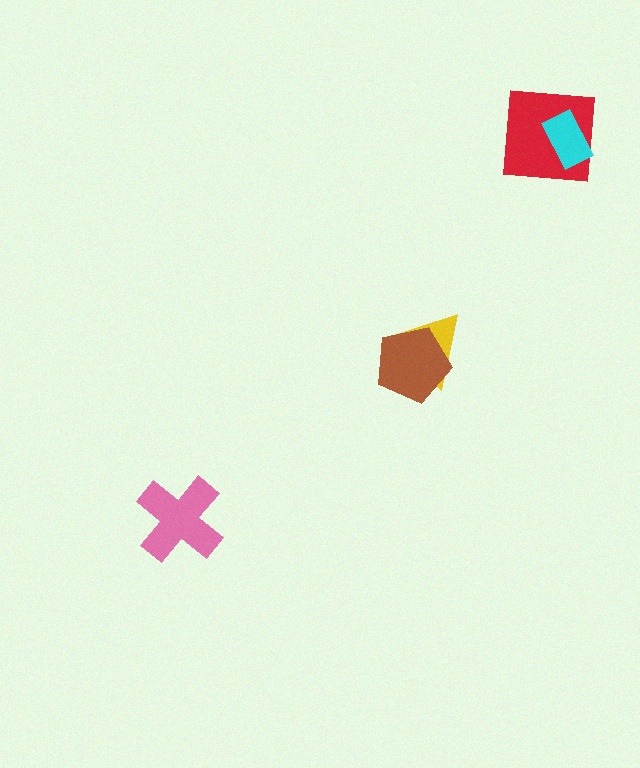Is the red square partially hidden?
Yes, it is partially covered by another shape.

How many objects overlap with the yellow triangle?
1 object overlaps with the yellow triangle.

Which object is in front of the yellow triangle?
The brown pentagon is in front of the yellow triangle.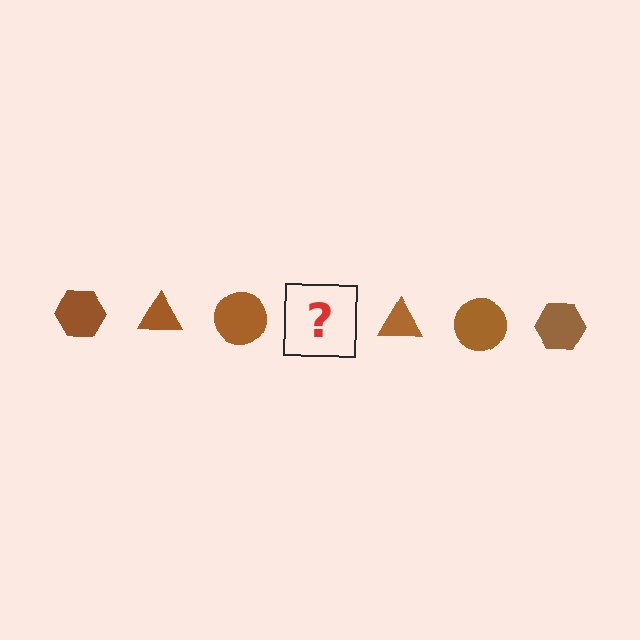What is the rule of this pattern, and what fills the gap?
The rule is that the pattern cycles through hexagon, triangle, circle shapes in brown. The gap should be filled with a brown hexagon.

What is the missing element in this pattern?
The missing element is a brown hexagon.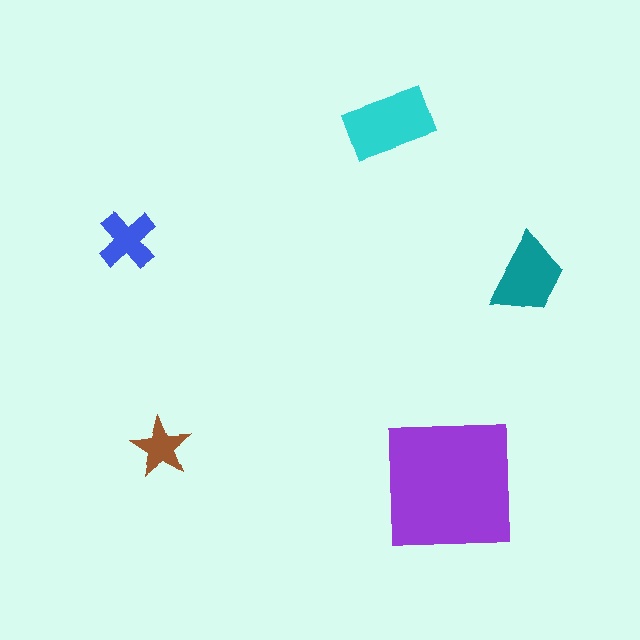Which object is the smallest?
The brown star.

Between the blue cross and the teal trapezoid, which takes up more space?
The teal trapezoid.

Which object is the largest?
The purple square.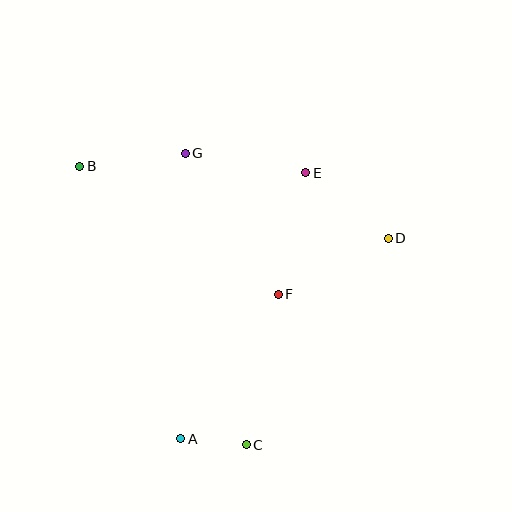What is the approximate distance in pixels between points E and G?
The distance between E and G is approximately 122 pixels.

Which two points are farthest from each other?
Points B and C are farthest from each other.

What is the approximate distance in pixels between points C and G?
The distance between C and G is approximately 298 pixels.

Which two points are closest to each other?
Points A and C are closest to each other.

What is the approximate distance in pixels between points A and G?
The distance between A and G is approximately 285 pixels.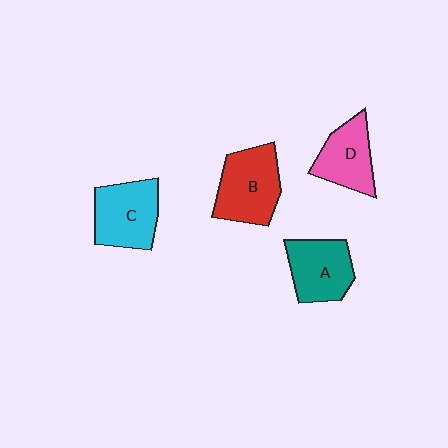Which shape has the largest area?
Shape B (red).